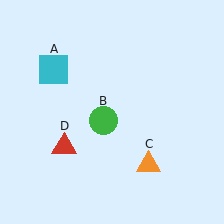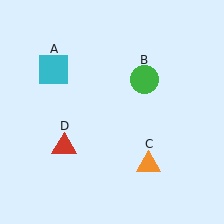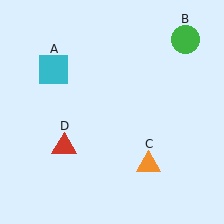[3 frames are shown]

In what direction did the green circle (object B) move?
The green circle (object B) moved up and to the right.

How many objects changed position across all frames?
1 object changed position: green circle (object B).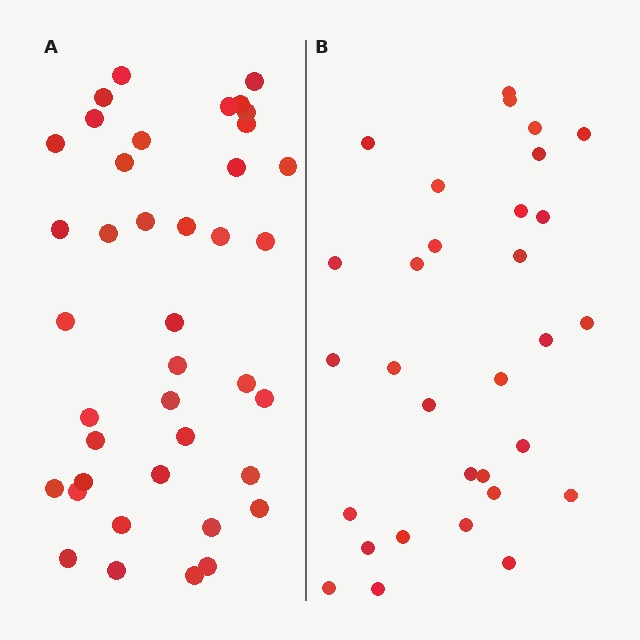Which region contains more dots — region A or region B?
Region A (the left region) has more dots.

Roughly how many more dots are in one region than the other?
Region A has roughly 8 or so more dots than region B.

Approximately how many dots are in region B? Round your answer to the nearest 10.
About 30 dots. (The exact count is 31, which rounds to 30.)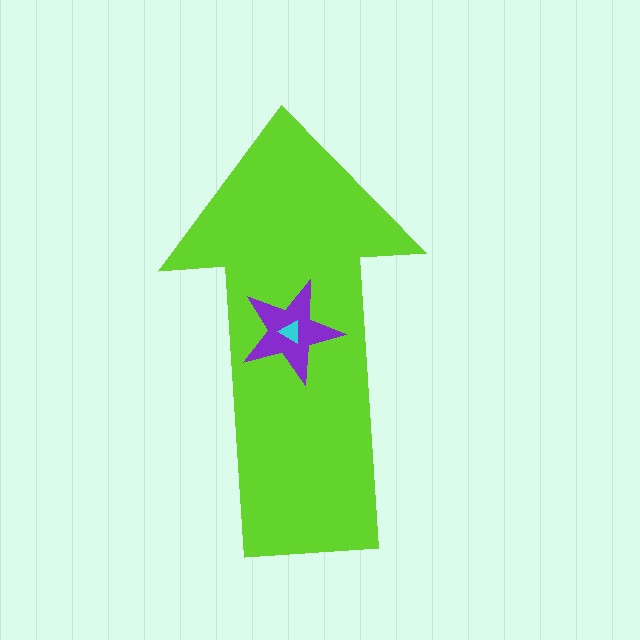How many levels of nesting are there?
3.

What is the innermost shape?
The cyan triangle.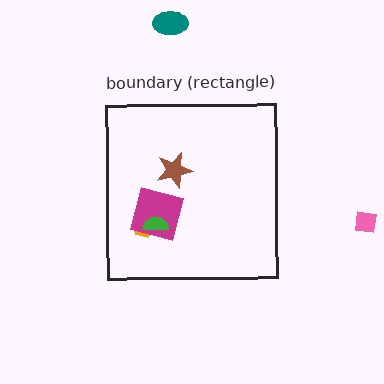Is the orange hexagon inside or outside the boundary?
Inside.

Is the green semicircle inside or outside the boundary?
Inside.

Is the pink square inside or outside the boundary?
Outside.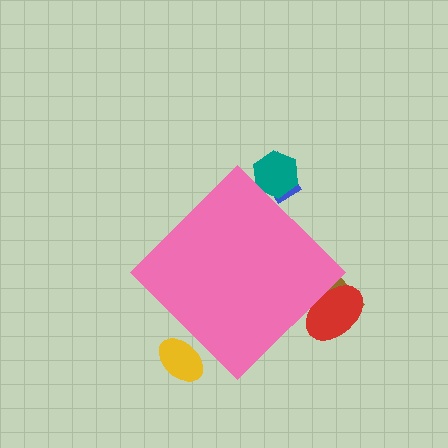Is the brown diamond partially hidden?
Yes, the brown diamond is partially hidden behind the pink diamond.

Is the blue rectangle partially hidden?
Yes, the blue rectangle is partially hidden behind the pink diamond.